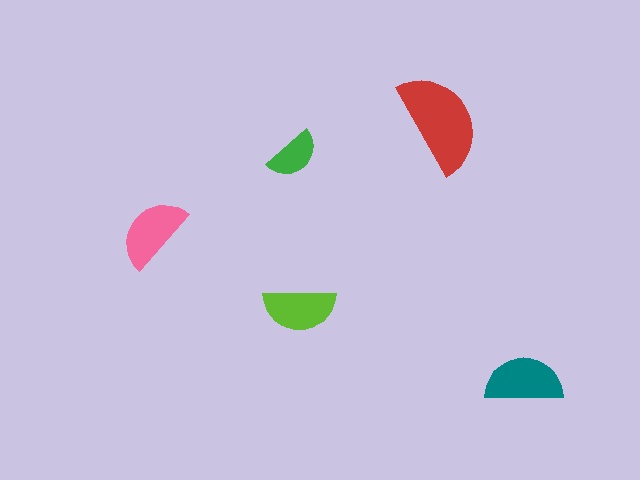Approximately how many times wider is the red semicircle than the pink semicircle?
About 1.5 times wider.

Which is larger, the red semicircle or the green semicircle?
The red one.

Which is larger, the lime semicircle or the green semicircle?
The lime one.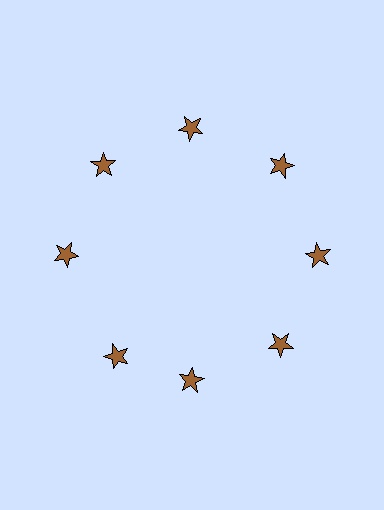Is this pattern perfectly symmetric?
No. The 8 brown stars are arranged in a ring, but one element near the 8 o'clock position is rotated out of alignment along the ring, breaking the 8-fold rotational symmetry.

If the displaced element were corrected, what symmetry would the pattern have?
It would have 8-fold rotational symmetry — the pattern would map onto itself every 45 degrees.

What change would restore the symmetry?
The symmetry would be restored by rotating it back into even spacing with its neighbors so that all 8 stars sit at equal angles and equal distance from the center.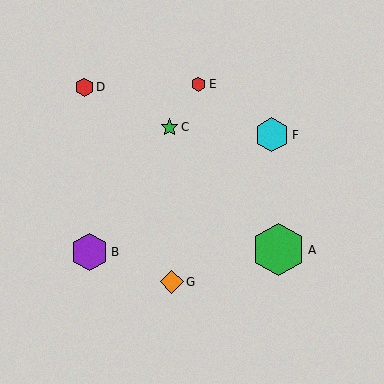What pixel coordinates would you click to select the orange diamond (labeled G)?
Click at (172, 282) to select the orange diamond G.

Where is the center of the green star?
The center of the green star is at (170, 127).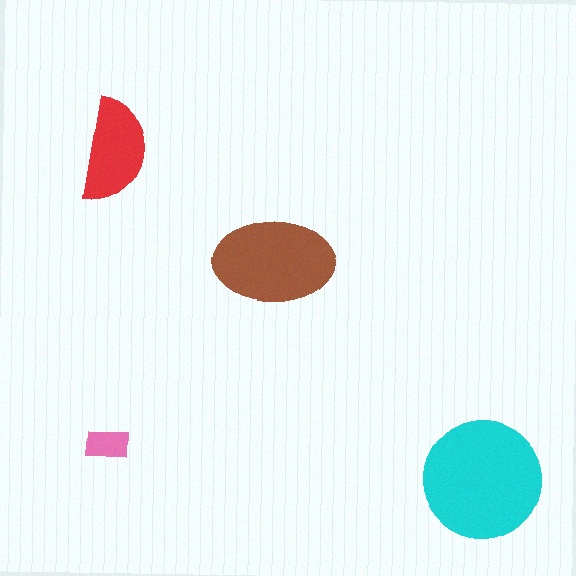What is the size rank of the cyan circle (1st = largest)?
1st.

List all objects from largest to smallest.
The cyan circle, the brown ellipse, the red semicircle, the pink rectangle.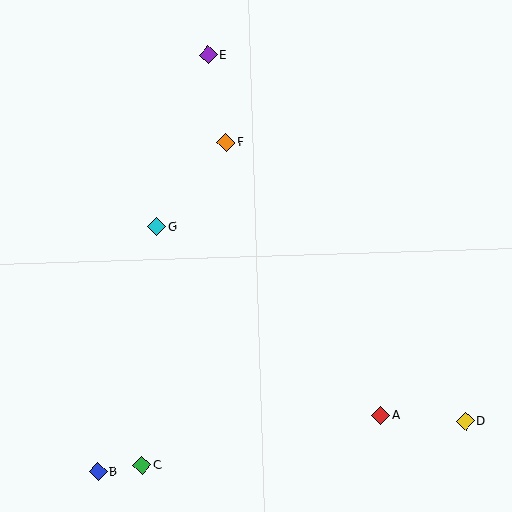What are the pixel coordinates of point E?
Point E is at (208, 55).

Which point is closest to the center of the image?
Point G at (157, 227) is closest to the center.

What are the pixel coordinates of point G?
Point G is at (157, 227).